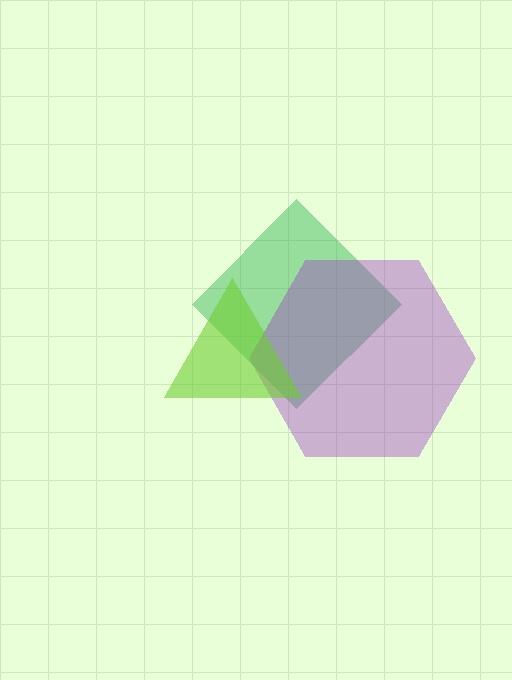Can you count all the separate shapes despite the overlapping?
Yes, there are 3 separate shapes.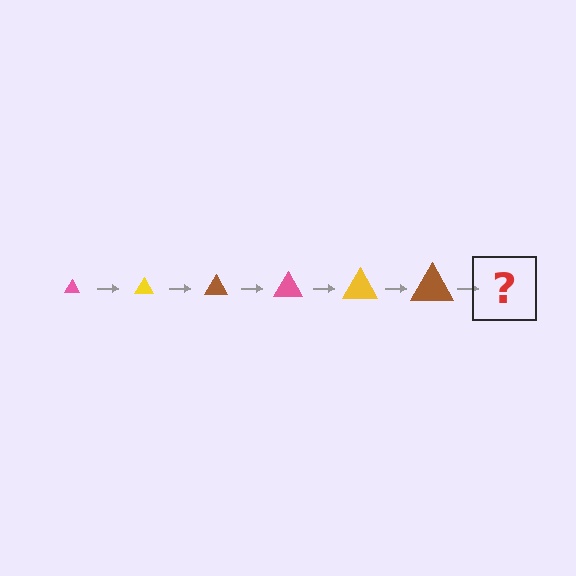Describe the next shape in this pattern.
It should be a pink triangle, larger than the previous one.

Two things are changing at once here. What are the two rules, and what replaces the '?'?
The two rules are that the triangle grows larger each step and the color cycles through pink, yellow, and brown. The '?' should be a pink triangle, larger than the previous one.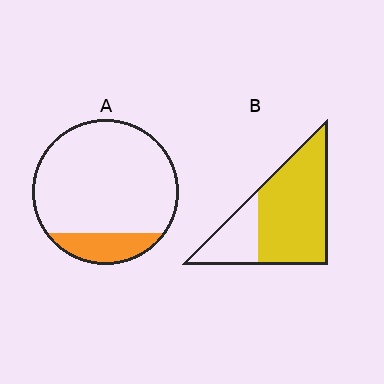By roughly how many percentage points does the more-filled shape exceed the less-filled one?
By roughly 55 percentage points (B over A).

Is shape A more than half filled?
No.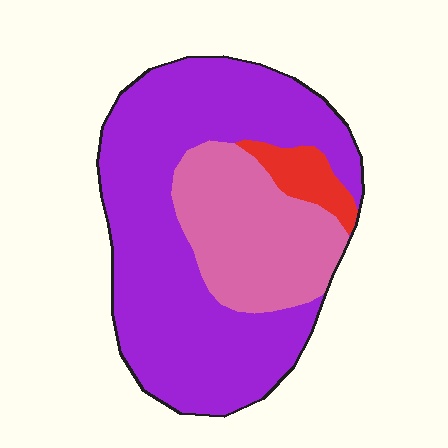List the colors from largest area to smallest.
From largest to smallest: purple, pink, red.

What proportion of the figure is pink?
Pink covers roughly 25% of the figure.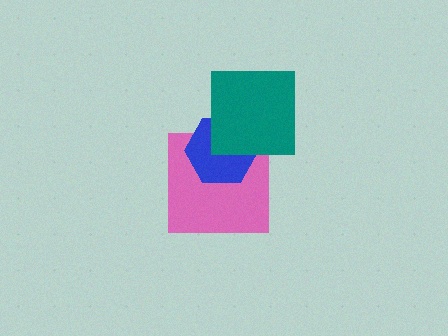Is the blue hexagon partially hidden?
Yes, it is partially covered by another shape.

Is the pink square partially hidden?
Yes, it is partially covered by another shape.